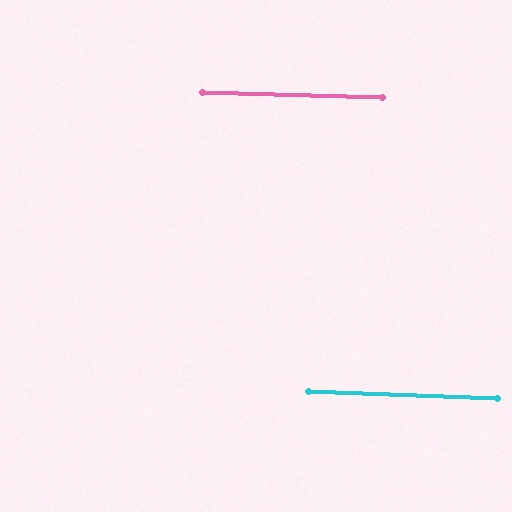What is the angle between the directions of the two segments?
Approximately 1 degree.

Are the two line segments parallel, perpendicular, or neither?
Parallel — their directions differ by only 0.5°.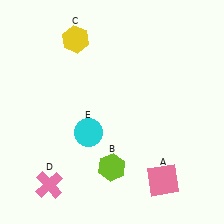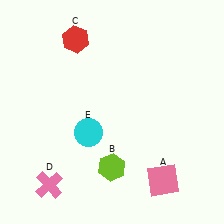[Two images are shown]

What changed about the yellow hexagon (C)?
In Image 1, C is yellow. In Image 2, it changed to red.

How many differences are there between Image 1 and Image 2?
There is 1 difference between the two images.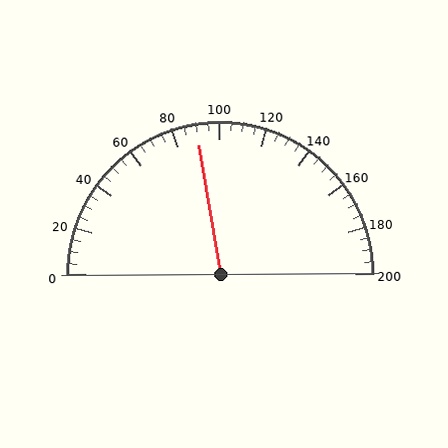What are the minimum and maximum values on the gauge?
The gauge ranges from 0 to 200.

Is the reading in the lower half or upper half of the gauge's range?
The reading is in the lower half of the range (0 to 200).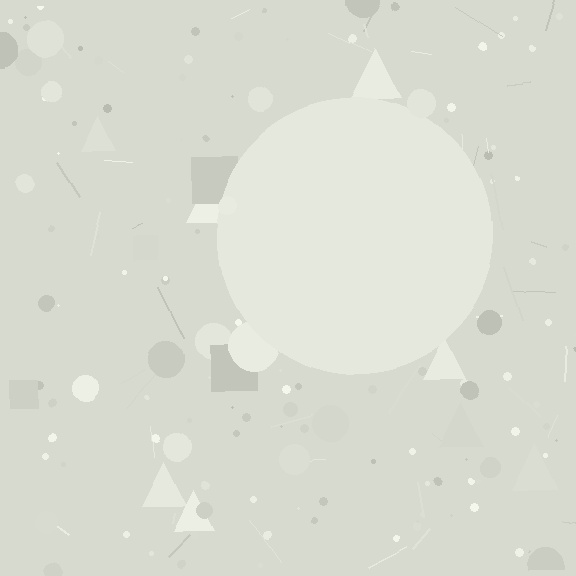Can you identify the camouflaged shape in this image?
The camouflaged shape is a circle.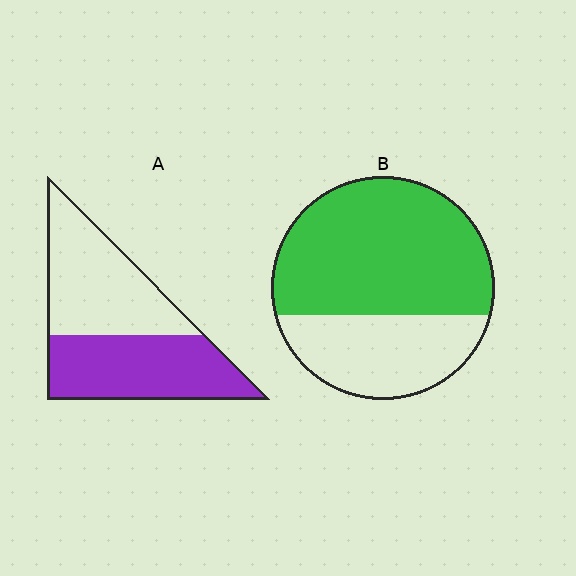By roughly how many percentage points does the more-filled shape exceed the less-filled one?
By roughly 15 percentage points (B over A).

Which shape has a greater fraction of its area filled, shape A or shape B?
Shape B.